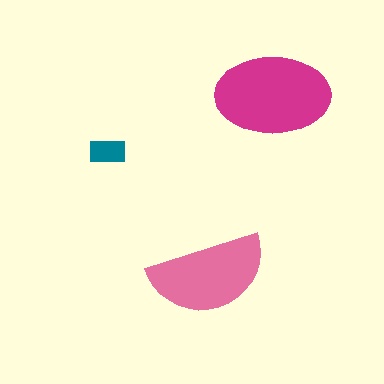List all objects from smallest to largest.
The teal rectangle, the pink semicircle, the magenta ellipse.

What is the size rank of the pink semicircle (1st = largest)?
2nd.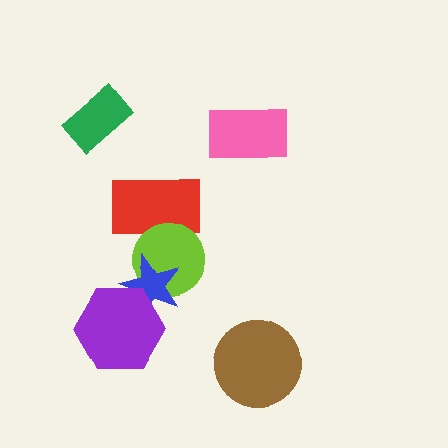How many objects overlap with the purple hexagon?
1 object overlaps with the purple hexagon.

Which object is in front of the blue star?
The purple hexagon is in front of the blue star.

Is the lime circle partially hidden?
Yes, it is partially covered by another shape.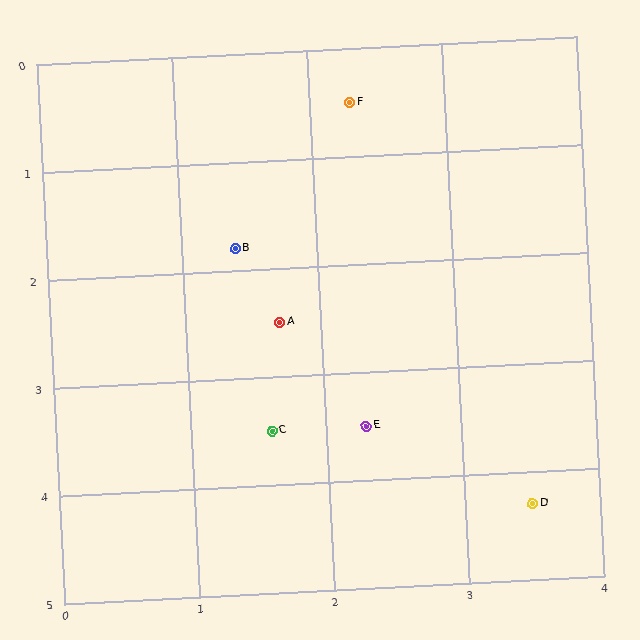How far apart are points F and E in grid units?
Points F and E are about 3.0 grid units apart.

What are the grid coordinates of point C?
Point C is at approximately (1.6, 3.5).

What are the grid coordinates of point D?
Point D is at approximately (3.5, 4.3).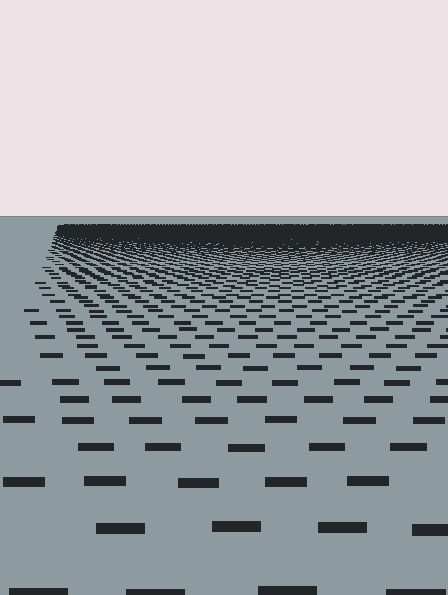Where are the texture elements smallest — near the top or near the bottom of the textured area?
Near the top.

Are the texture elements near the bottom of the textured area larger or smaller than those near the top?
Larger. Near the bottom, elements are closer to the viewer and appear at a bigger on-screen size.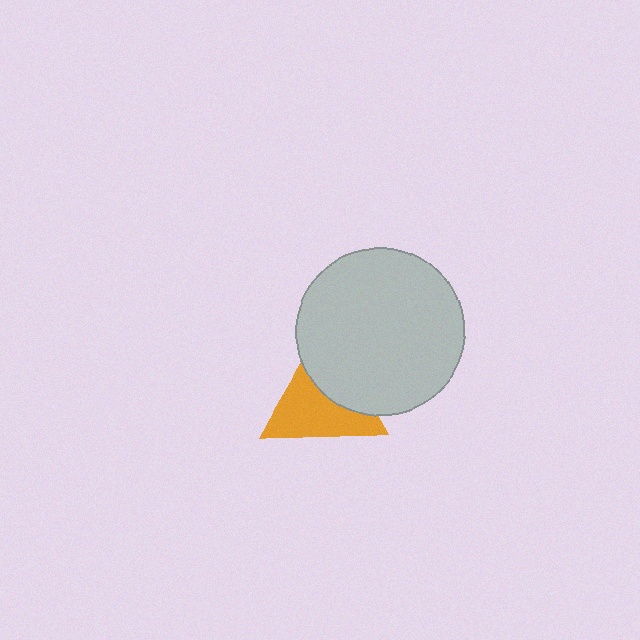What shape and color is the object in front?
The object in front is a light gray circle.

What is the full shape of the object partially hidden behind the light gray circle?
The partially hidden object is an orange triangle.